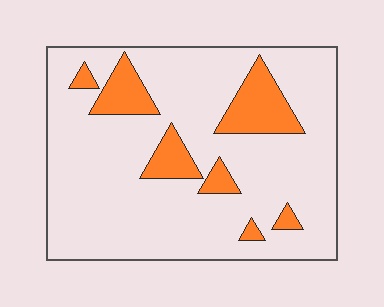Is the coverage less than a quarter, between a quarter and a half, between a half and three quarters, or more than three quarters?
Less than a quarter.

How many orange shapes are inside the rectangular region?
7.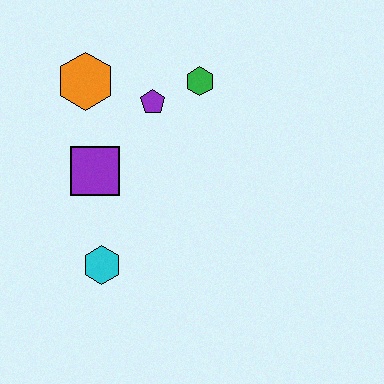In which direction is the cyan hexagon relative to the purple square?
The cyan hexagon is below the purple square.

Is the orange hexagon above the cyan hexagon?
Yes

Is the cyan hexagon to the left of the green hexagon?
Yes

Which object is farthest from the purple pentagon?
The cyan hexagon is farthest from the purple pentagon.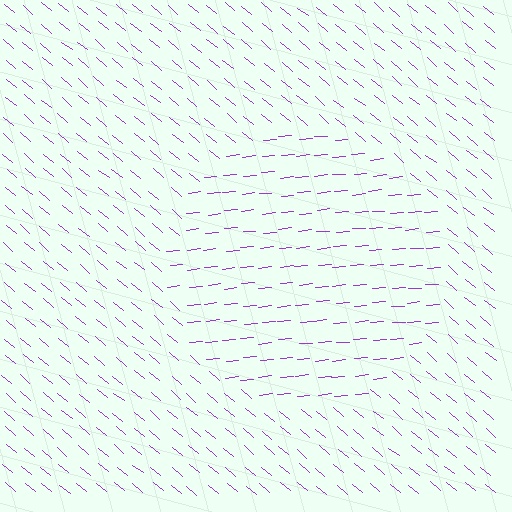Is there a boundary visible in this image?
Yes, there is a texture boundary formed by a change in line orientation.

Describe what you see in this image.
The image is filled with small purple line segments. A circle region in the image has lines oriented differently from the surrounding lines, creating a visible texture boundary.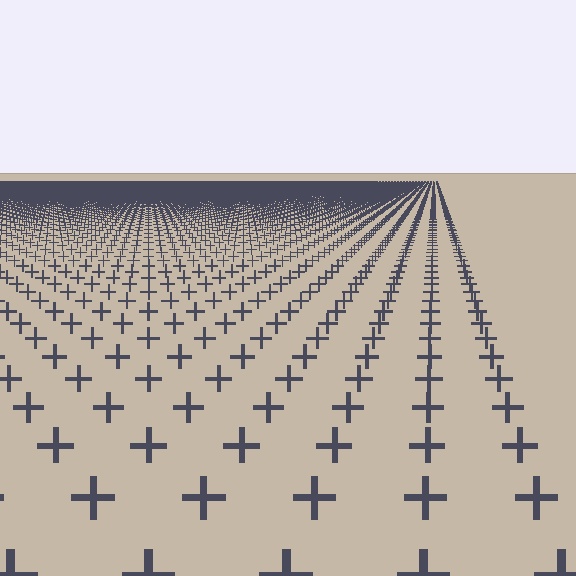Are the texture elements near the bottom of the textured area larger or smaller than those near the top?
Larger. Near the bottom, elements are closer to the viewer and appear at a bigger on-screen size.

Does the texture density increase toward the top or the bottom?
Density increases toward the top.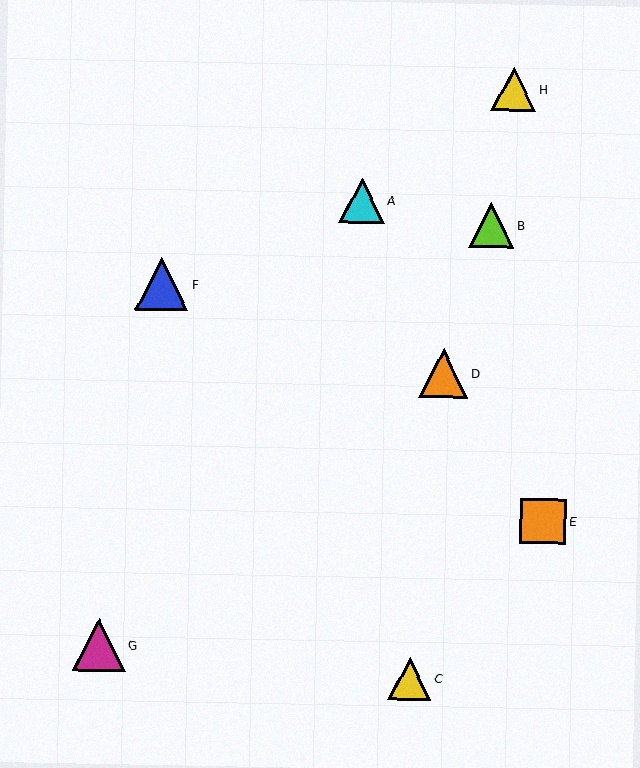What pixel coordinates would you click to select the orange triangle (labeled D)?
Click at (444, 373) to select the orange triangle D.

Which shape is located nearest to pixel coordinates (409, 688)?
The yellow triangle (labeled C) at (409, 678) is nearest to that location.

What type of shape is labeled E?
Shape E is an orange square.